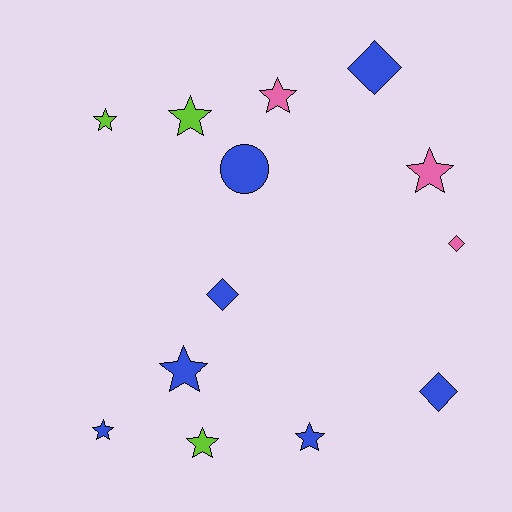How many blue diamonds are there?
There are 3 blue diamonds.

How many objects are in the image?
There are 13 objects.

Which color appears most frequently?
Blue, with 7 objects.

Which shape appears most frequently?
Star, with 8 objects.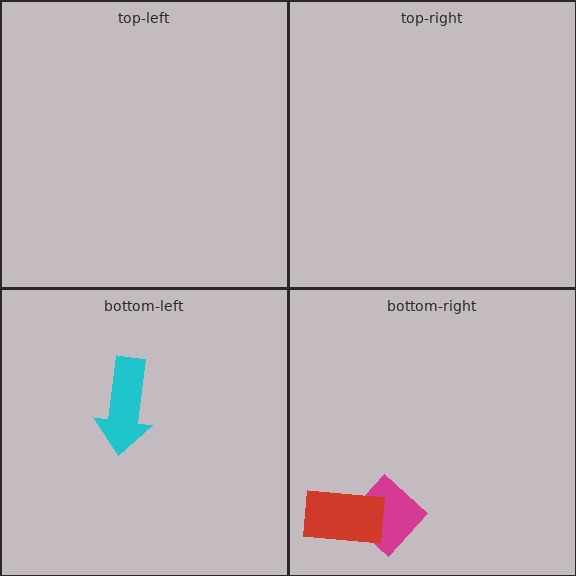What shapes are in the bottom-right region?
The magenta diamond, the red rectangle.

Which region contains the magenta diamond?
The bottom-right region.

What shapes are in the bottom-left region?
The cyan arrow.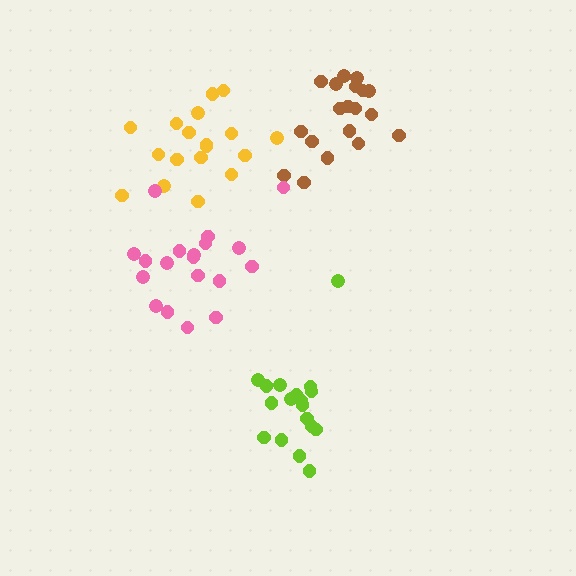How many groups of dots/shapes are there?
There are 4 groups.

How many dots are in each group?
Group 1: 19 dots, Group 2: 18 dots, Group 3: 19 dots, Group 4: 19 dots (75 total).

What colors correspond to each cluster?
The clusters are colored: lime, yellow, brown, pink.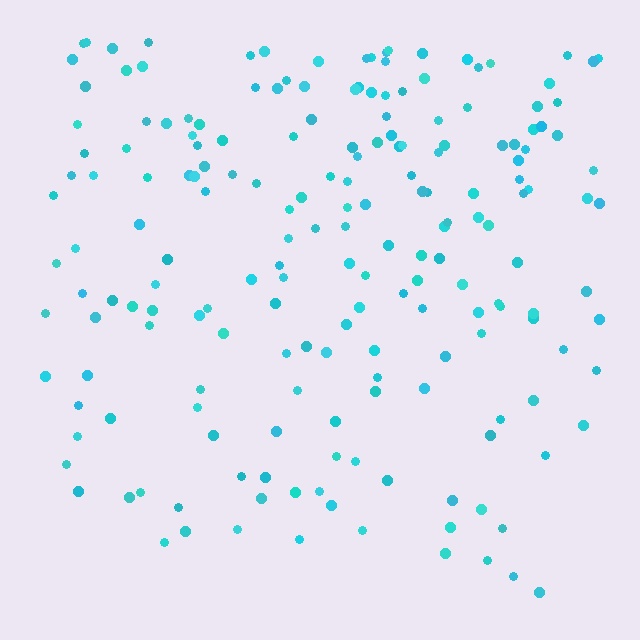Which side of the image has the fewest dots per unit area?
The bottom.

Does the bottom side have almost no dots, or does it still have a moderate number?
Still a moderate number, just noticeably fewer than the top.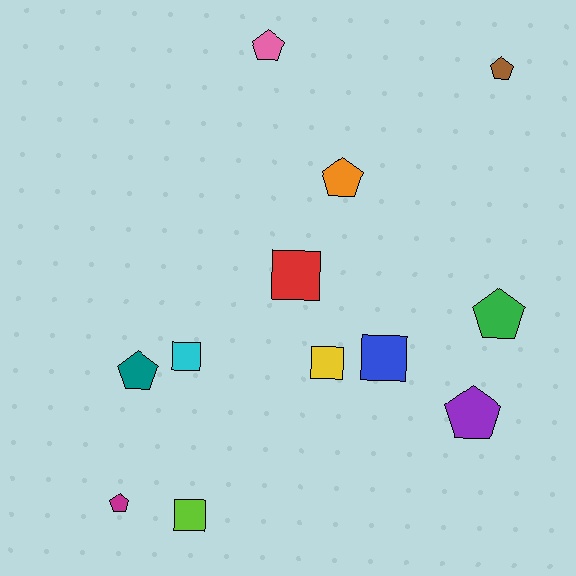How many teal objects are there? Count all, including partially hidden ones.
There is 1 teal object.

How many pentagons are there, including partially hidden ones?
There are 7 pentagons.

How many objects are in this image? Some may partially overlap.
There are 12 objects.